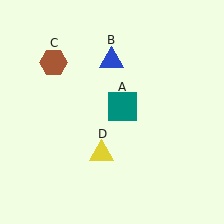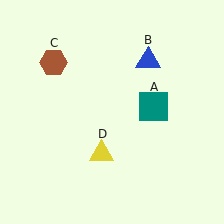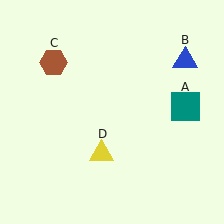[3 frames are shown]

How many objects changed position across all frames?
2 objects changed position: teal square (object A), blue triangle (object B).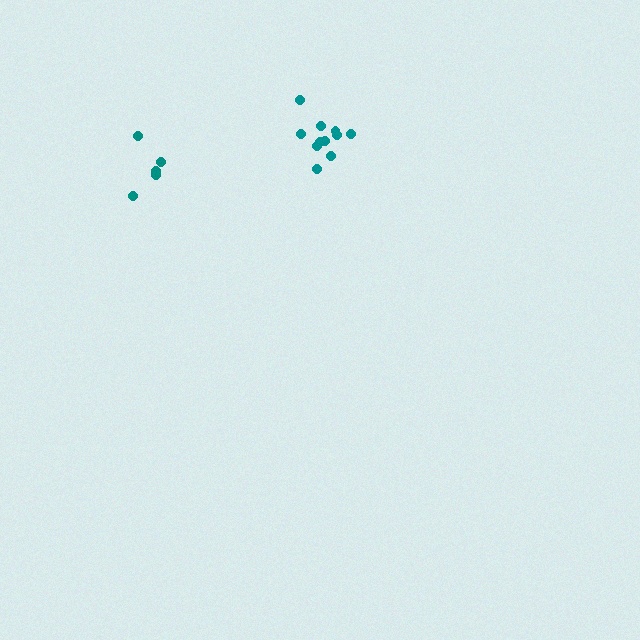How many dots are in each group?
Group 1: 11 dots, Group 2: 5 dots (16 total).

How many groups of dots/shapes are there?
There are 2 groups.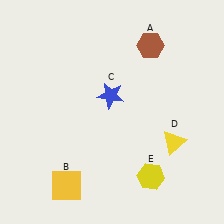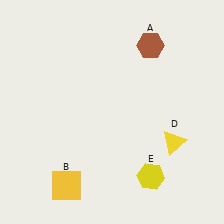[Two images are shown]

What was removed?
The blue star (C) was removed in Image 2.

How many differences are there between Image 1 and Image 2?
There is 1 difference between the two images.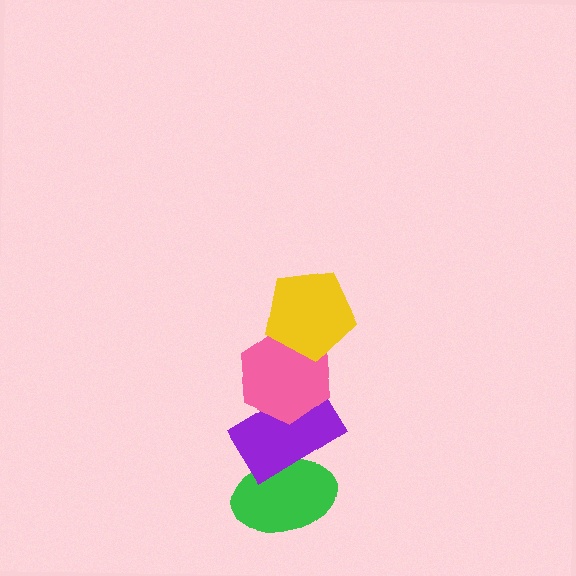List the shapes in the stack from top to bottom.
From top to bottom: the yellow pentagon, the pink hexagon, the purple rectangle, the green ellipse.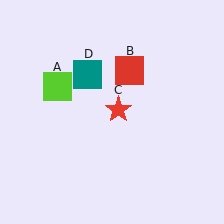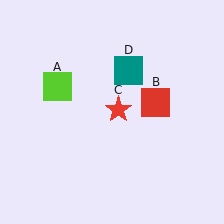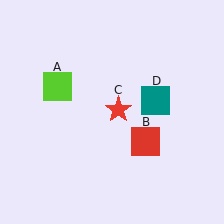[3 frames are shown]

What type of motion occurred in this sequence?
The red square (object B), teal square (object D) rotated clockwise around the center of the scene.